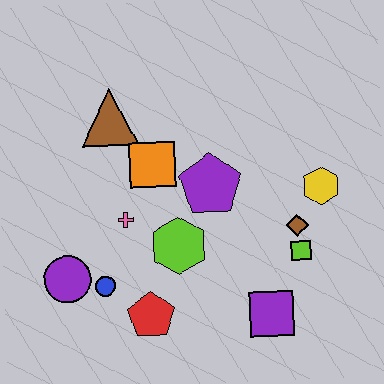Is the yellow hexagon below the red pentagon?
No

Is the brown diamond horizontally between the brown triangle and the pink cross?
No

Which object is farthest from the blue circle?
The yellow hexagon is farthest from the blue circle.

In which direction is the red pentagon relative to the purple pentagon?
The red pentagon is below the purple pentagon.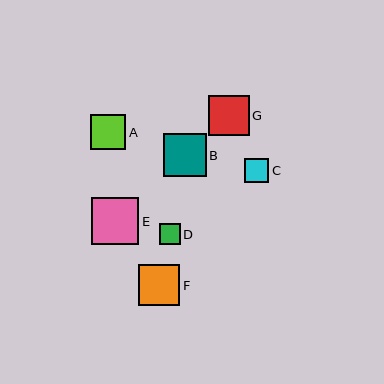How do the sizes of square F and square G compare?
Square F and square G are approximately the same size.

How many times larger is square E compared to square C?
Square E is approximately 1.9 times the size of square C.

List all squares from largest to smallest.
From largest to smallest: E, B, F, G, A, C, D.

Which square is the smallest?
Square D is the smallest with a size of approximately 21 pixels.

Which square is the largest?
Square E is the largest with a size of approximately 47 pixels.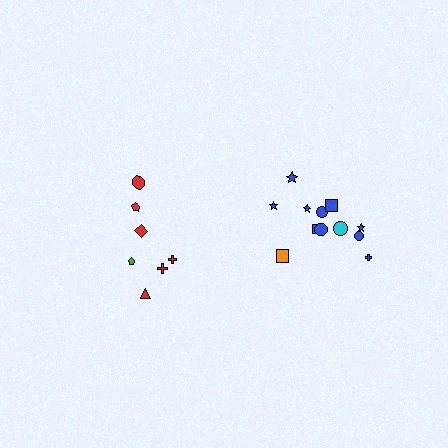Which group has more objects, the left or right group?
The right group.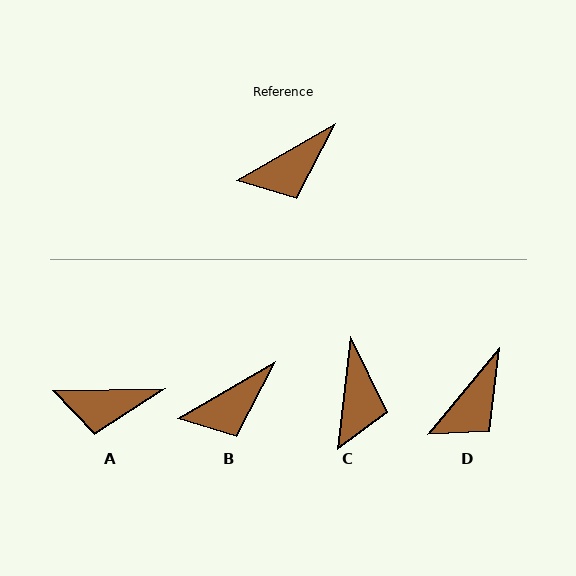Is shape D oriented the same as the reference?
No, it is off by about 20 degrees.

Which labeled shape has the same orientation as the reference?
B.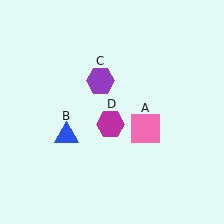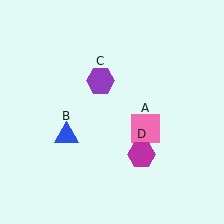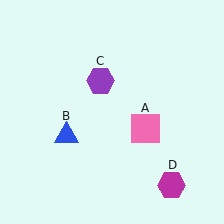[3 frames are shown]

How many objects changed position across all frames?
1 object changed position: magenta hexagon (object D).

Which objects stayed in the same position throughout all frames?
Pink square (object A) and blue triangle (object B) and purple hexagon (object C) remained stationary.